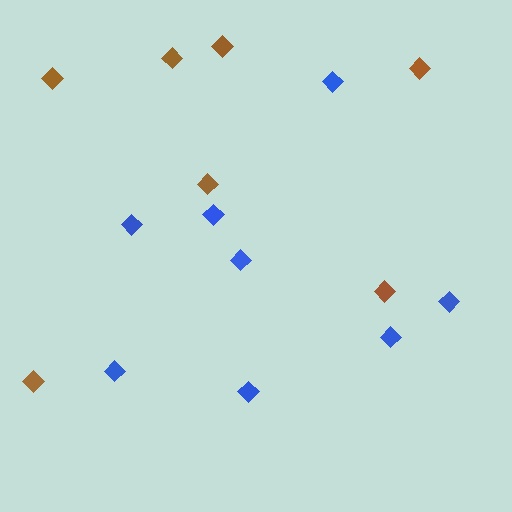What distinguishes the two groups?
There are 2 groups: one group of brown diamonds (7) and one group of blue diamonds (8).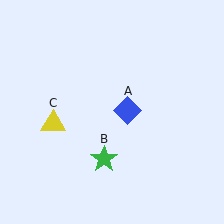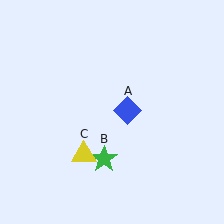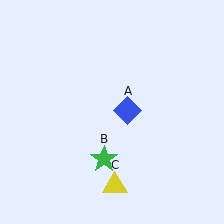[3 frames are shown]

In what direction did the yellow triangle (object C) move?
The yellow triangle (object C) moved down and to the right.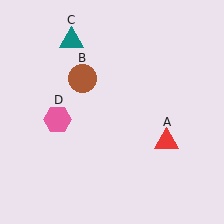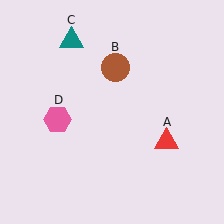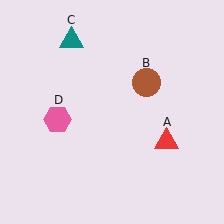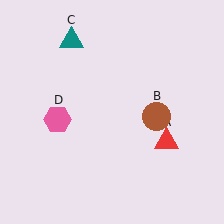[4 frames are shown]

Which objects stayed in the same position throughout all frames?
Red triangle (object A) and teal triangle (object C) and pink hexagon (object D) remained stationary.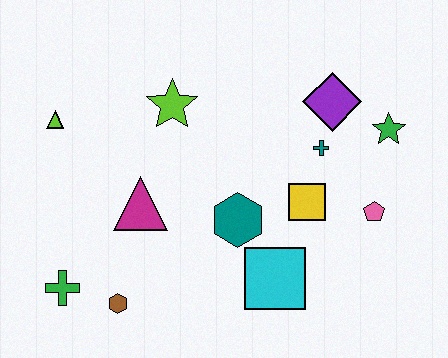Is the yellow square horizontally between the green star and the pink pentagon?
No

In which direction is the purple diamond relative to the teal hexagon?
The purple diamond is above the teal hexagon.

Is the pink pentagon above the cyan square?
Yes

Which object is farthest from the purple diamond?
The green cross is farthest from the purple diamond.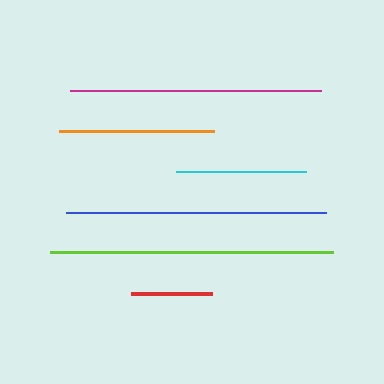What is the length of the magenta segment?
The magenta segment is approximately 252 pixels long.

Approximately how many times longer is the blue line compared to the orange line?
The blue line is approximately 1.7 times the length of the orange line.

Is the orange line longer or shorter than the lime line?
The lime line is longer than the orange line.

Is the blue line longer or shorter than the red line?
The blue line is longer than the red line.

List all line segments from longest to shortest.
From longest to shortest: lime, blue, magenta, orange, cyan, red.